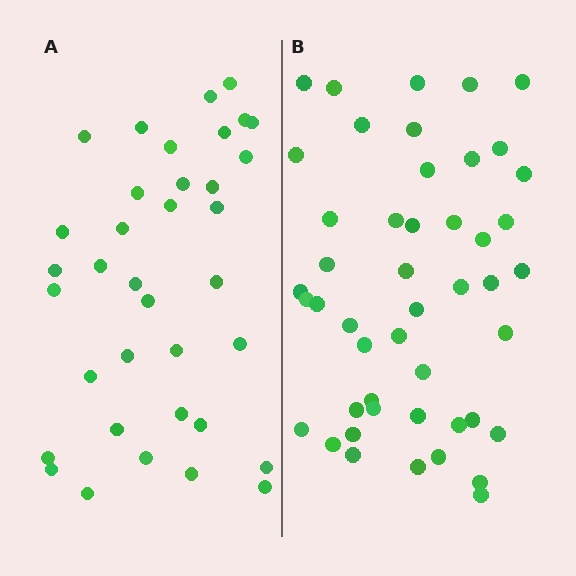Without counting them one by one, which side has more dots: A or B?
Region B (the right region) has more dots.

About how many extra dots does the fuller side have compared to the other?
Region B has roughly 12 or so more dots than region A.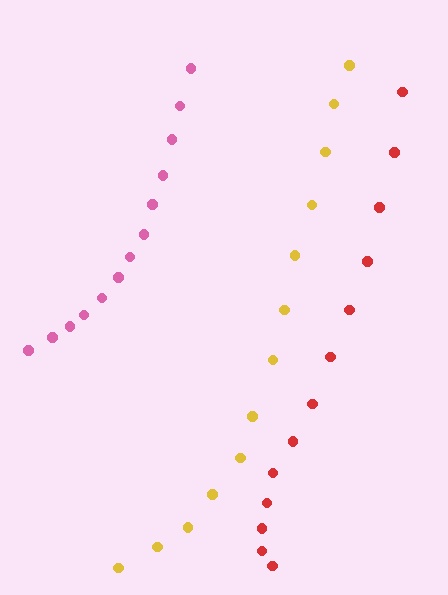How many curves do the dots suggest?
There are 3 distinct paths.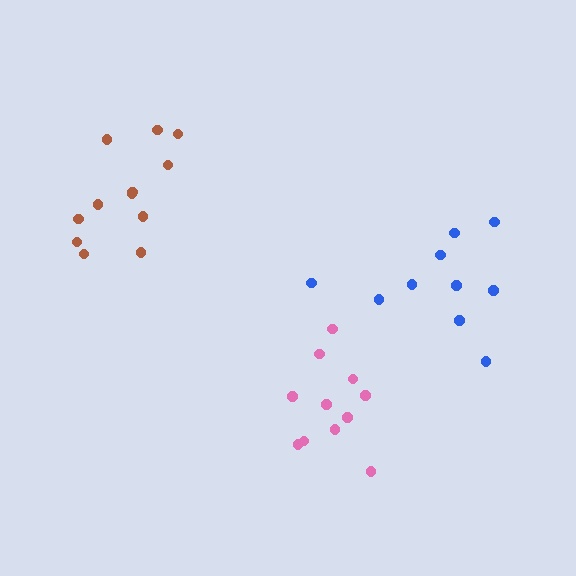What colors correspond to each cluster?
The clusters are colored: brown, blue, pink.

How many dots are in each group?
Group 1: 12 dots, Group 2: 10 dots, Group 3: 11 dots (33 total).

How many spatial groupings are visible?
There are 3 spatial groupings.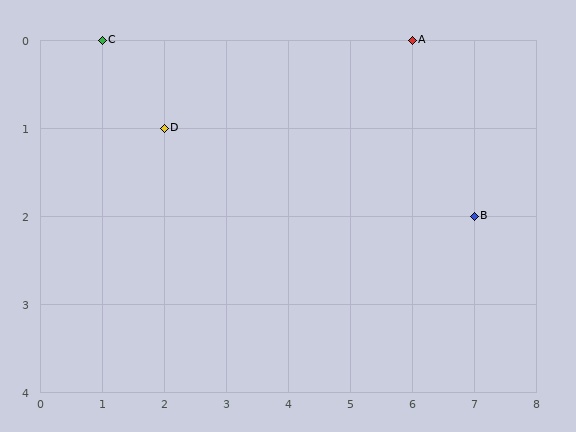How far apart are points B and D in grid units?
Points B and D are 5 columns and 1 row apart (about 5.1 grid units diagonally).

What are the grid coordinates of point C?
Point C is at grid coordinates (1, 0).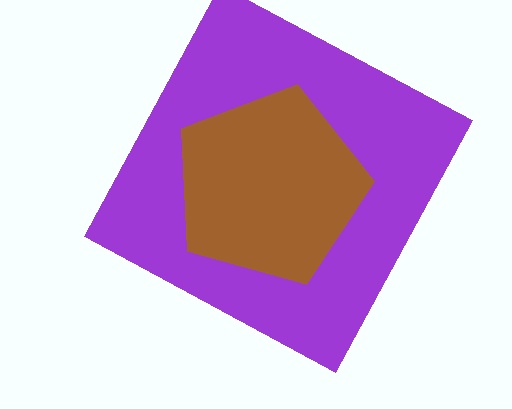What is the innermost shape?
The brown pentagon.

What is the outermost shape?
The purple square.